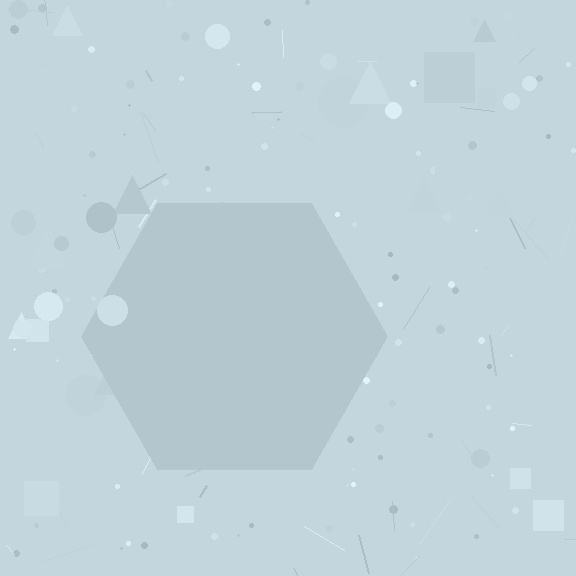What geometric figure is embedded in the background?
A hexagon is embedded in the background.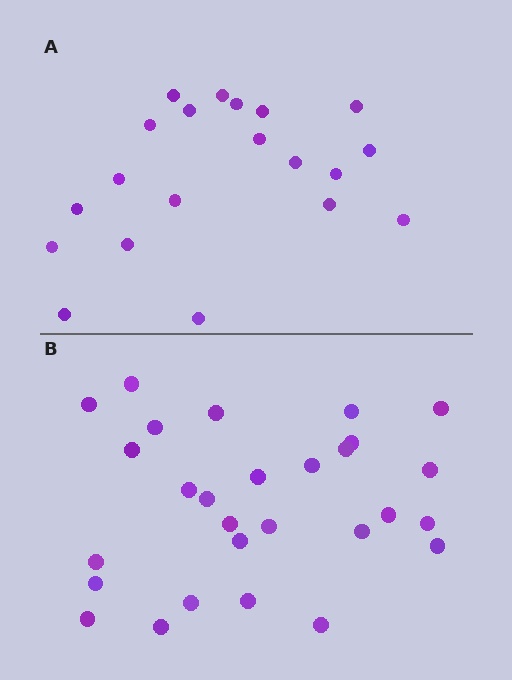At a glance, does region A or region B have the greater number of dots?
Region B (the bottom region) has more dots.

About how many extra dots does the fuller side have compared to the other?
Region B has roughly 8 or so more dots than region A.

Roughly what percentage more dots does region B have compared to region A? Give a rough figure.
About 40% more.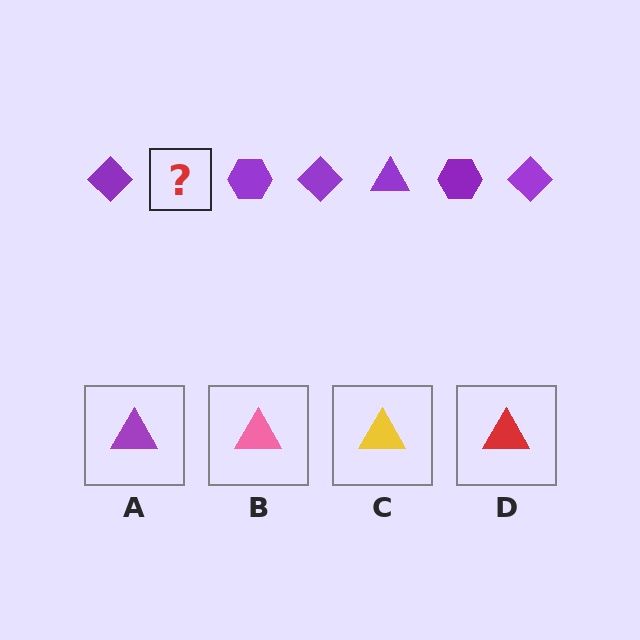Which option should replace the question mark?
Option A.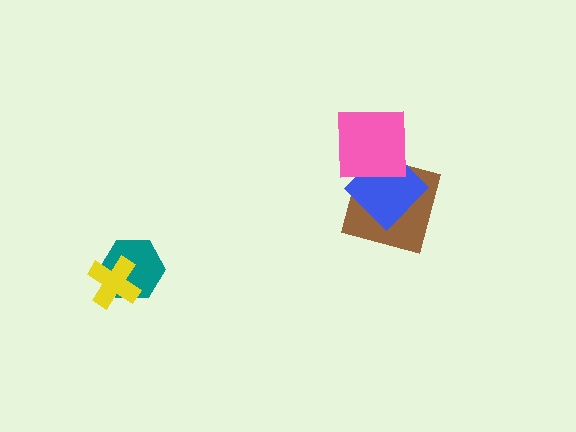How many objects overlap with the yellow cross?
1 object overlaps with the yellow cross.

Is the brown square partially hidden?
Yes, it is partially covered by another shape.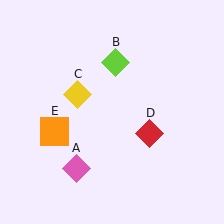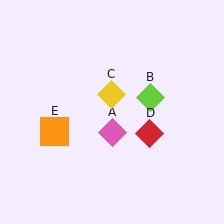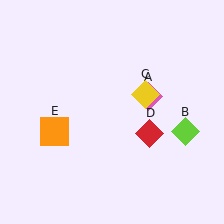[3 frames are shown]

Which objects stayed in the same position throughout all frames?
Red diamond (object D) and orange square (object E) remained stationary.